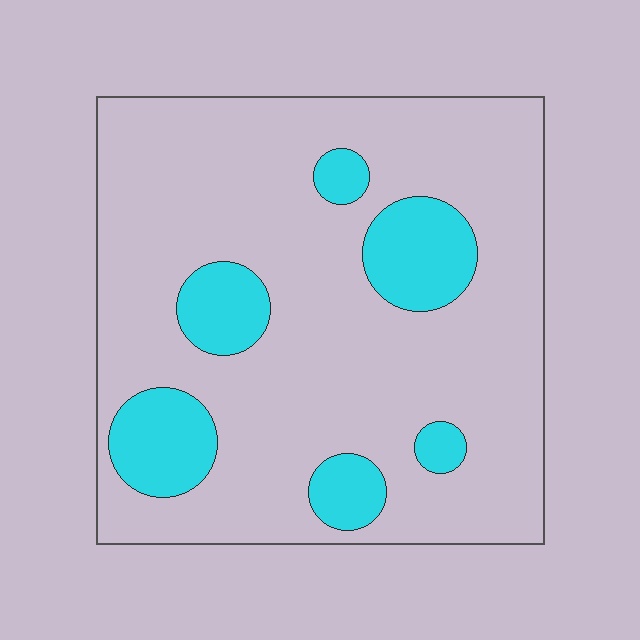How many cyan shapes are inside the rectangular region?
6.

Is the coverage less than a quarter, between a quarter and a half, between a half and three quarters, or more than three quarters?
Less than a quarter.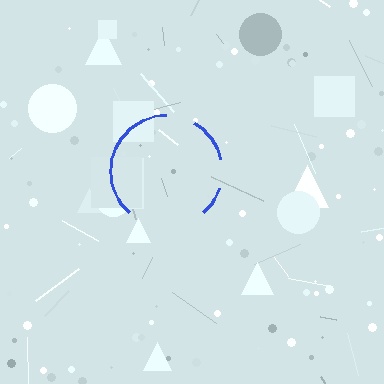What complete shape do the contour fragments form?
The contour fragments form a circle.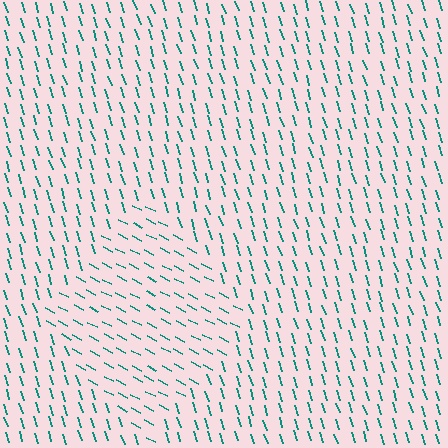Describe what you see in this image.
The image is filled with small teal line segments. A diamond region in the image has lines oriented differently from the surrounding lines, creating a visible texture boundary.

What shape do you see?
I see a diamond.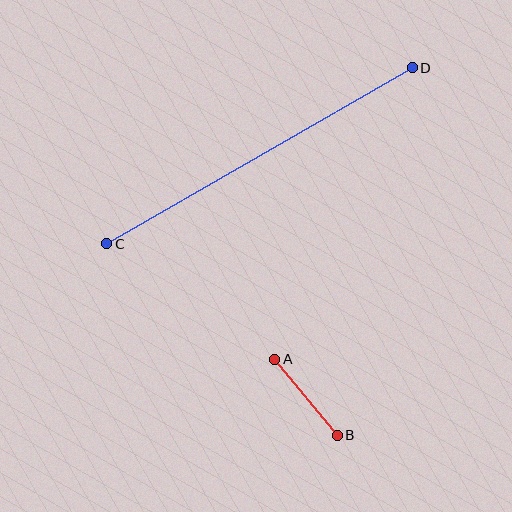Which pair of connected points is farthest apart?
Points C and D are farthest apart.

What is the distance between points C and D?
The distance is approximately 353 pixels.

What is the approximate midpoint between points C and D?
The midpoint is at approximately (260, 156) pixels.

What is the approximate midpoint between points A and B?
The midpoint is at approximately (306, 397) pixels.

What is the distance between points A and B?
The distance is approximately 99 pixels.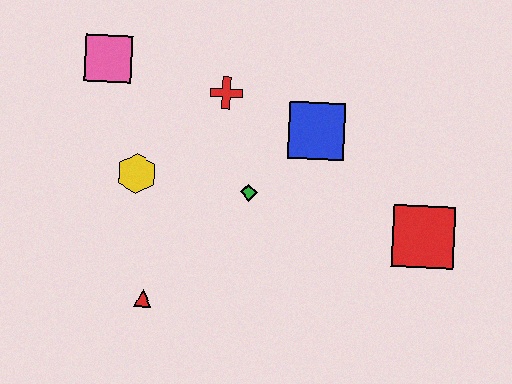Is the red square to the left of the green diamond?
No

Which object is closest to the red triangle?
The yellow hexagon is closest to the red triangle.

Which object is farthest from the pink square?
The red square is farthest from the pink square.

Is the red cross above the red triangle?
Yes